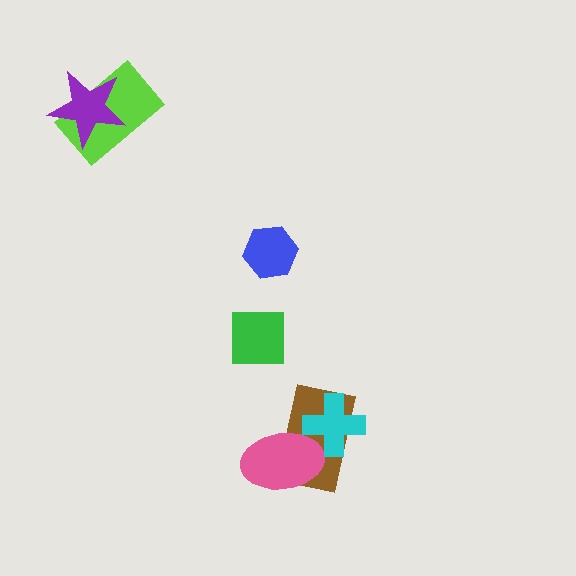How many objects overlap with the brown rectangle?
2 objects overlap with the brown rectangle.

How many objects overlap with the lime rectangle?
1 object overlaps with the lime rectangle.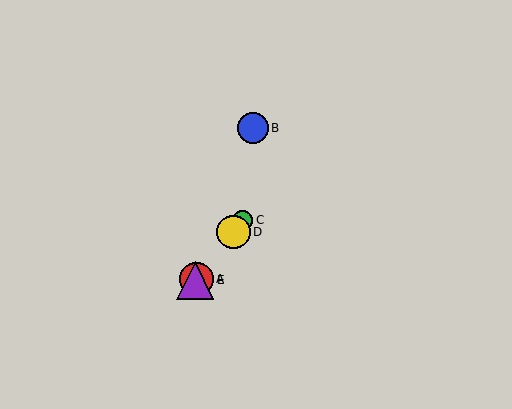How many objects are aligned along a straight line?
4 objects (A, C, D, E) are aligned along a straight line.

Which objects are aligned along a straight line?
Objects A, C, D, E are aligned along a straight line.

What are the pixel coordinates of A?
Object A is at (196, 279).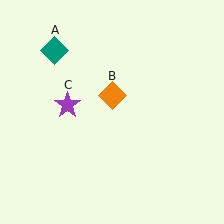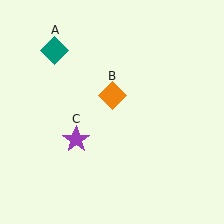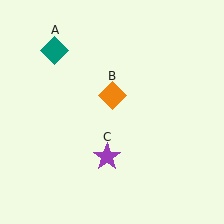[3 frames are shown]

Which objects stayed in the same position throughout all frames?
Teal diamond (object A) and orange diamond (object B) remained stationary.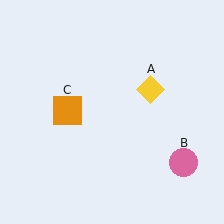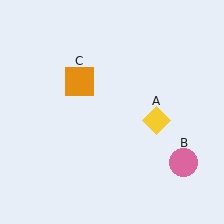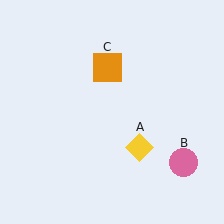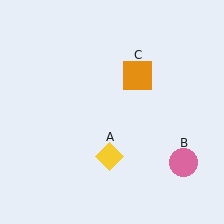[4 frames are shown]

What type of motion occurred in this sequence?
The yellow diamond (object A), orange square (object C) rotated clockwise around the center of the scene.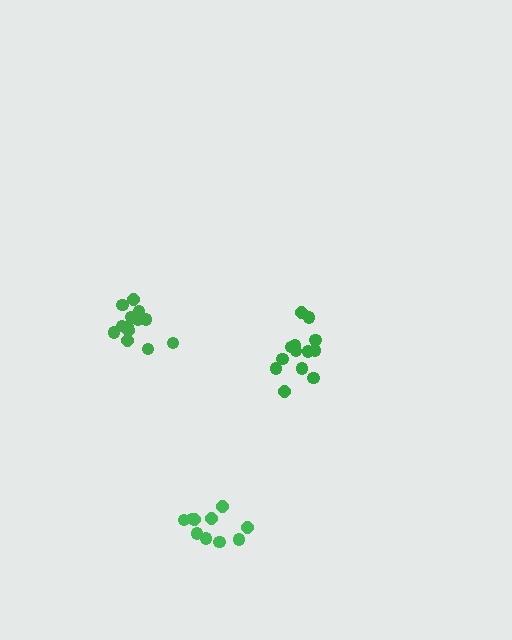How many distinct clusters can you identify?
There are 3 distinct clusters.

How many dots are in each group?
Group 1: 13 dots, Group 2: 10 dots, Group 3: 13 dots (36 total).